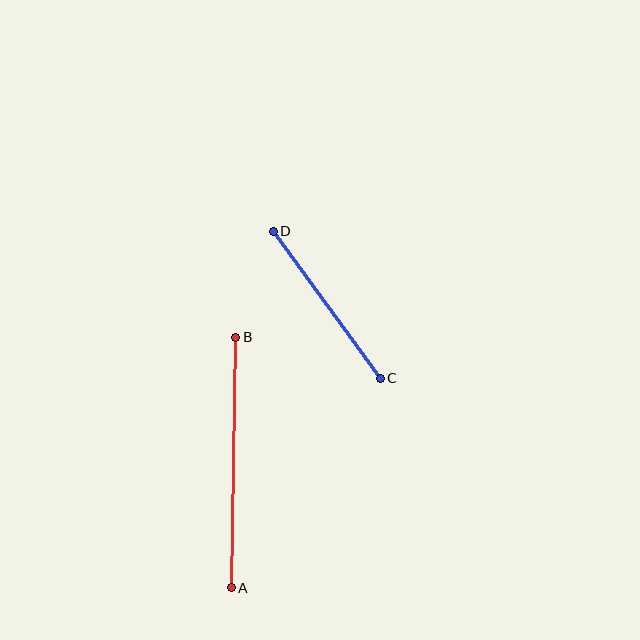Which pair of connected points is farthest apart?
Points A and B are farthest apart.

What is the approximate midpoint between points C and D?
The midpoint is at approximately (327, 305) pixels.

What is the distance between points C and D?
The distance is approximately 182 pixels.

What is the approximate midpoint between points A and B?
The midpoint is at approximately (234, 462) pixels.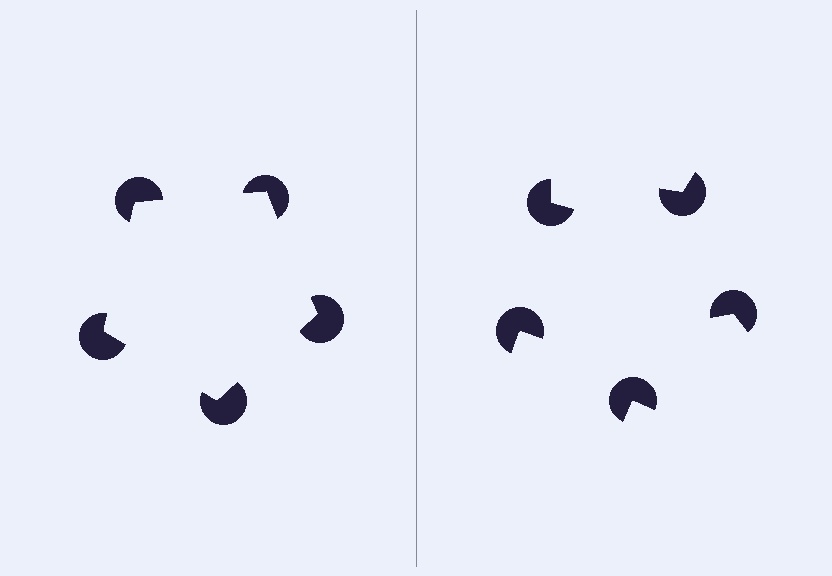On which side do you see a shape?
An illusory pentagon appears on the left side. On the right side the wedge cuts are rotated, so no coherent shape forms.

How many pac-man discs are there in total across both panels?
10 — 5 on each side.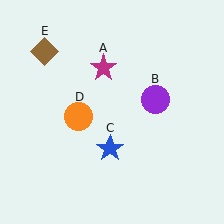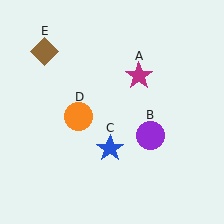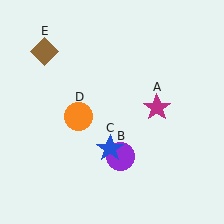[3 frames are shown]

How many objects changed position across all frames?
2 objects changed position: magenta star (object A), purple circle (object B).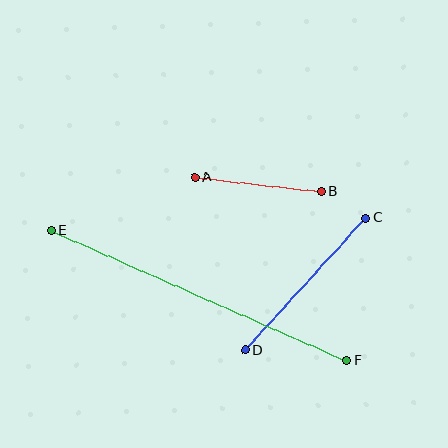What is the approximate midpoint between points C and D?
The midpoint is at approximately (305, 284) pixels.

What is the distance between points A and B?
The distance is approximately 127 pixels.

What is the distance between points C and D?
The distance is approximately 179 pixels.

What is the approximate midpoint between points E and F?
The midpoint is at approximately (199, 296) pixels.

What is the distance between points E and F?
The distance is approximately 323 pixels.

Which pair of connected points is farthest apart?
Points E and F are farthest apart.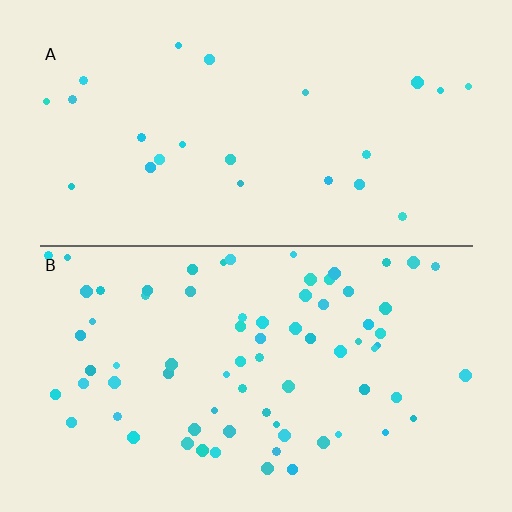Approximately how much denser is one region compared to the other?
Approximately 3.1× — region B over region A.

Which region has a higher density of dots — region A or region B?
B (the bottom).